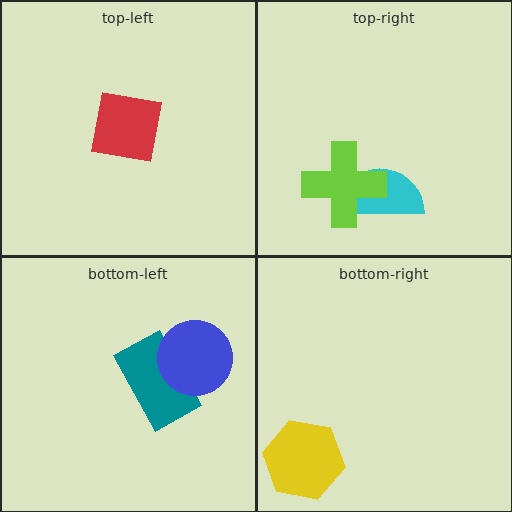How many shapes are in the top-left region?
1.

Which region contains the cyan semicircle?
The top-right region.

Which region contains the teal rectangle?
The bottom-left region.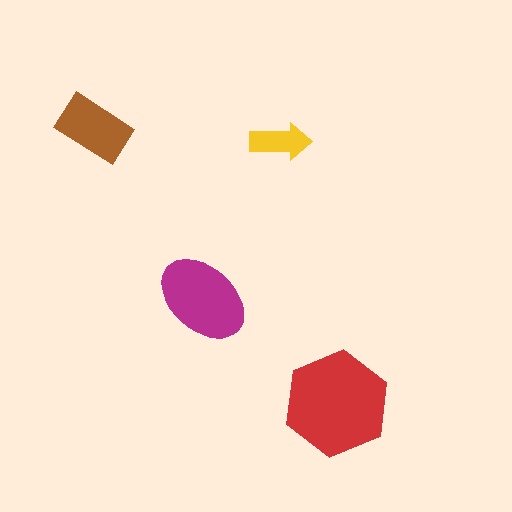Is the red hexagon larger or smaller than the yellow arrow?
Larger.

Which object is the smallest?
The yellow arrow.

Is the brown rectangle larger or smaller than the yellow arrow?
Larger.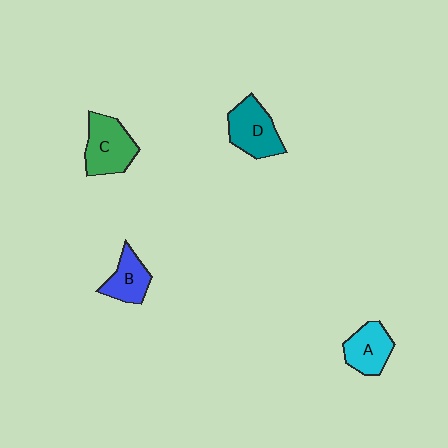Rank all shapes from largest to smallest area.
From largest to smallest: C (green), D (teal), A (cyan), B (blue).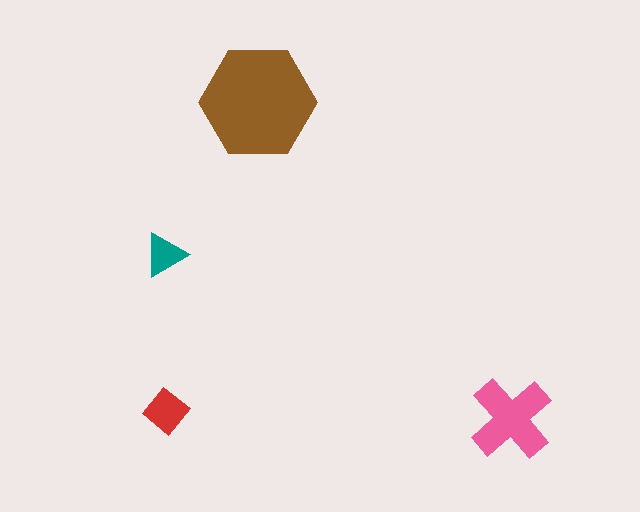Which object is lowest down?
The pink cross is bottommost.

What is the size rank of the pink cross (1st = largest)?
2nd.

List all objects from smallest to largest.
The teal triangle, the red diamond, the pink cross, the brown hexagon.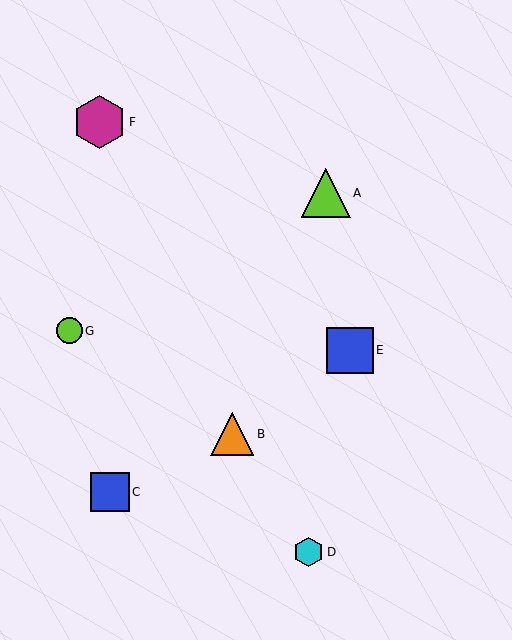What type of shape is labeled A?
Shape A is a lime triangle.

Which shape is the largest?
The magenta hexagon (labeled F) is the largest.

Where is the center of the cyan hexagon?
The center of the cyan hexagon is at (309, 552).